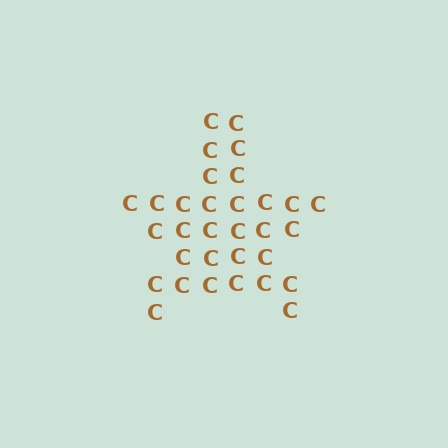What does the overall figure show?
The overall figure shows a star.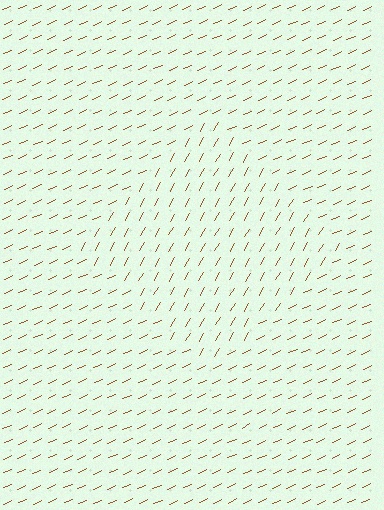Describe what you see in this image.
The image is filled with small brown line segments. A diamond region in the image has lines oriented differently from the surrounding lines, creating a visible texture boundary.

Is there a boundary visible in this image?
Yes, there is a texture boundary formed by a change in line orientation.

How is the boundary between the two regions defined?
The boundary is defined purely by a change in line orientation (approximately 36 degrees difference). All lines are the same color and thickness.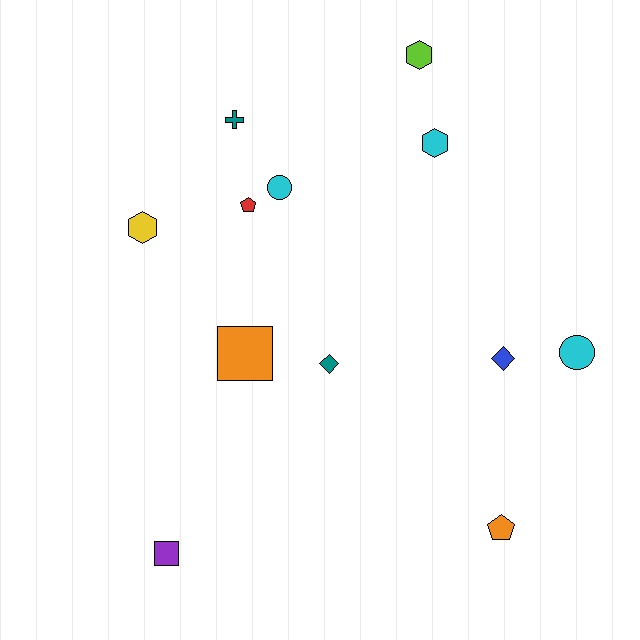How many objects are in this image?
There are 12 objects.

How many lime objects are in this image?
There is 1 lime object.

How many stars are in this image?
There are no stars.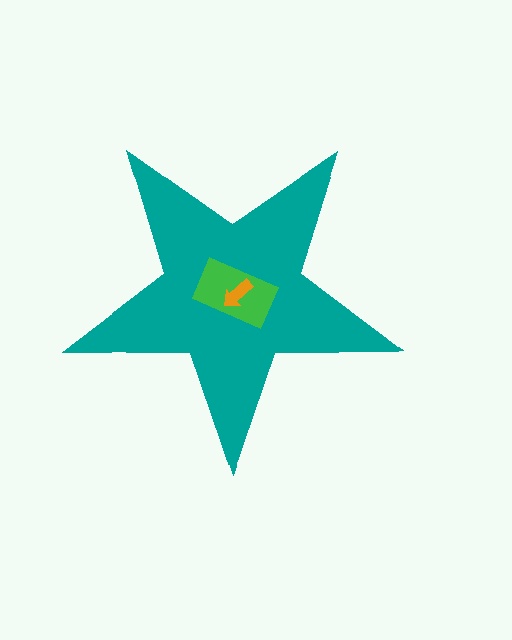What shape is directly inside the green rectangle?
The orange arrow.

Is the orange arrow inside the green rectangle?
Yes.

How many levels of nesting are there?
3.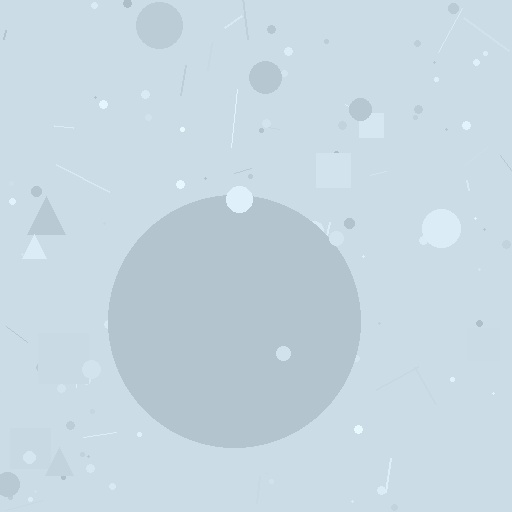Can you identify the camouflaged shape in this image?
The camouflaged shape is a circle.